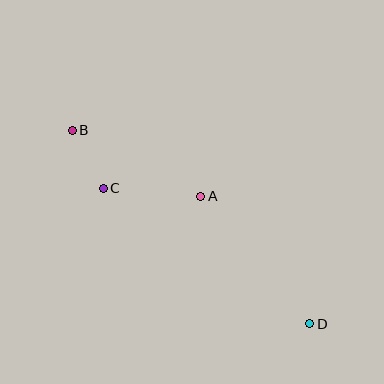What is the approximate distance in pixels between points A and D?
The distance between A and D is approximately 168 pixels.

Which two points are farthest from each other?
Points B and D are farthest from each other.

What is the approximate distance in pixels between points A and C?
The distance between A and C is approximately 98 pixels.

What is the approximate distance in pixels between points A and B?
The distance between A and B is approximately 145 pixels.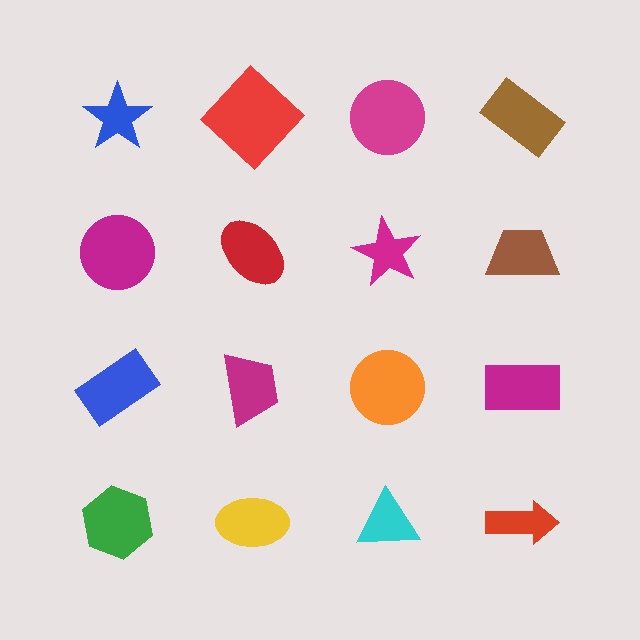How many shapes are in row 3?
4 shapes.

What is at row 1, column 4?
A brown rectangle.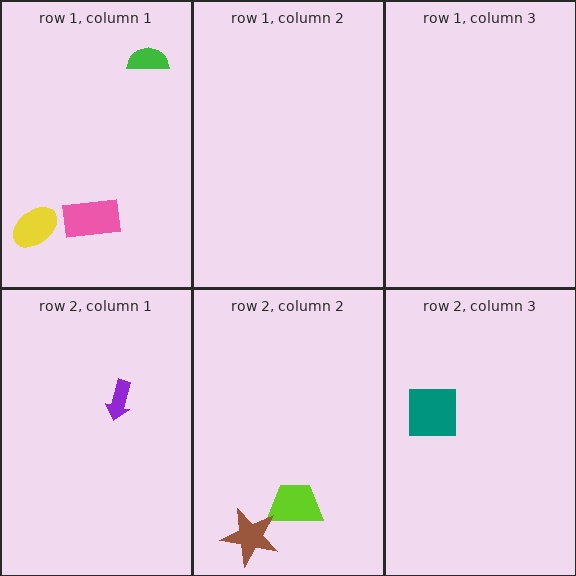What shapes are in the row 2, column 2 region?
The lime trapezoid, the brown star.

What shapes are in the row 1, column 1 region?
The green semicircle, the pink rectangle, the yellow ellipse.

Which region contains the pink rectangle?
The row 1, column 1 region.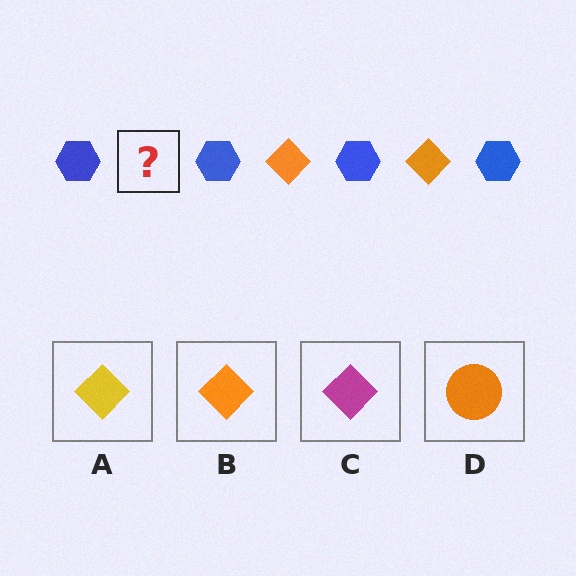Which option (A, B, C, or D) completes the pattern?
B.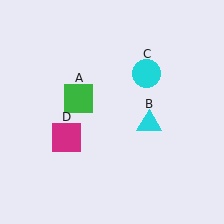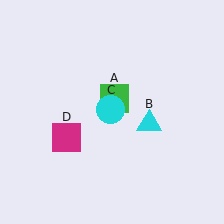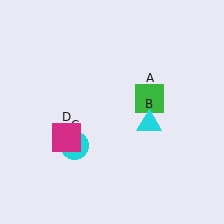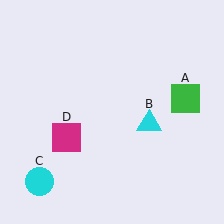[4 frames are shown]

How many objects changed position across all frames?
2 objects changed position: green square (object A), cyan circle (object C).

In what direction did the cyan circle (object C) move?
The cyan circle (object C) moved down and to the left.